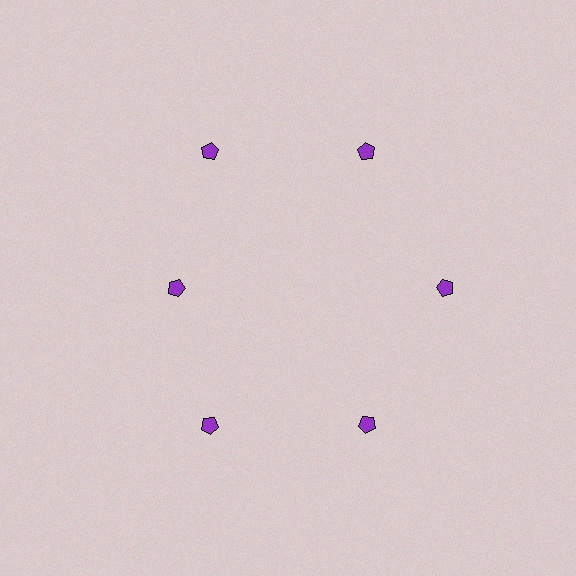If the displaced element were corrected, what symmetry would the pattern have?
It would have 6-fold rotational symmetry — the pattern would map onto itself every 60 degrees.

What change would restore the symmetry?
The symmetry would be restored by moving it outward, back onto the ring so that all 6 pentagons sit at equal angles and equal distance from the center.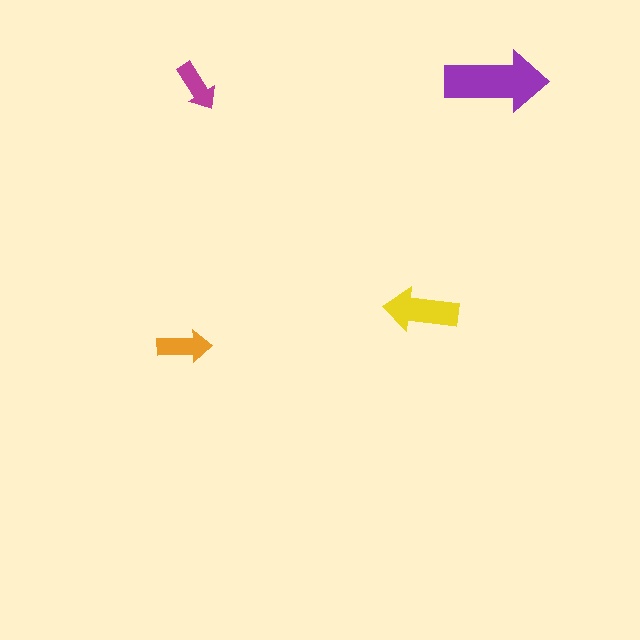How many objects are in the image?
There are 4 objects in the image.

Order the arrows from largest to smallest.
the purple one, the yellow one, the orange one, the magenta one.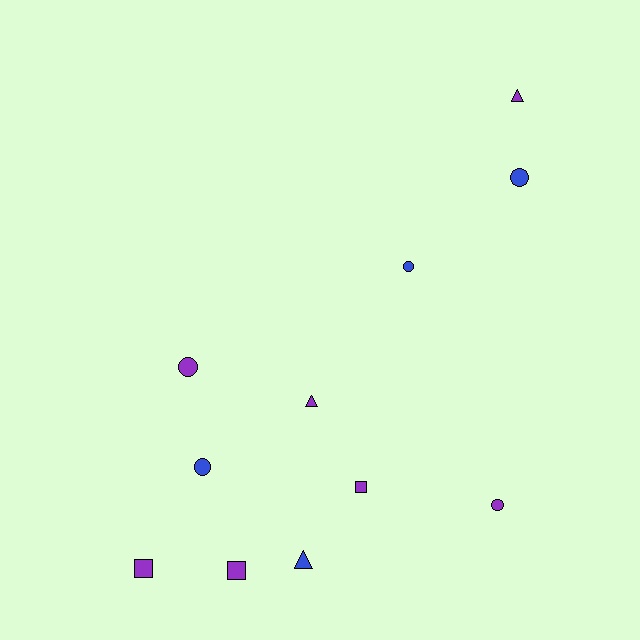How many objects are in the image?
There are 11 objects.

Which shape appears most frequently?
Circle, with 5 objects.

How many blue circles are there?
There are 3 blue circles.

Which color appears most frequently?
Purple, with 7 objects.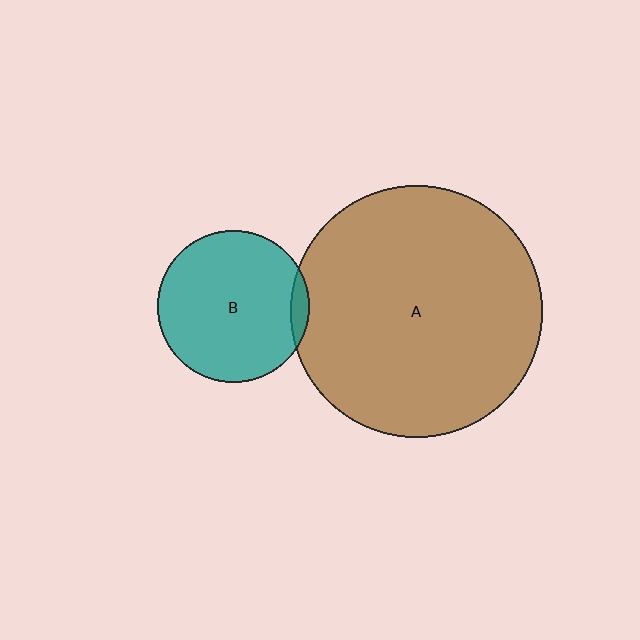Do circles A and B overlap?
Yes.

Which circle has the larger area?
Circle A (brown).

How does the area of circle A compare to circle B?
Approximately 2.7 times.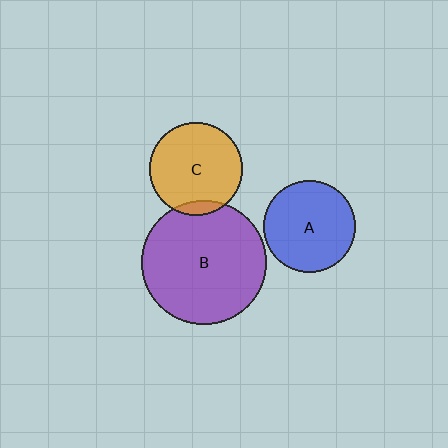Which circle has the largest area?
Circle B (purple).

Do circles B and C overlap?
Yes.